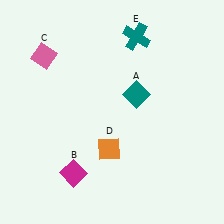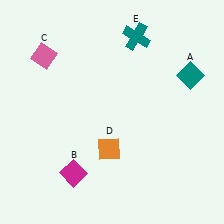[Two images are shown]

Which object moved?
The teal diamond (A) moved right.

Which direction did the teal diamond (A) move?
The teal diamond (A) moved right.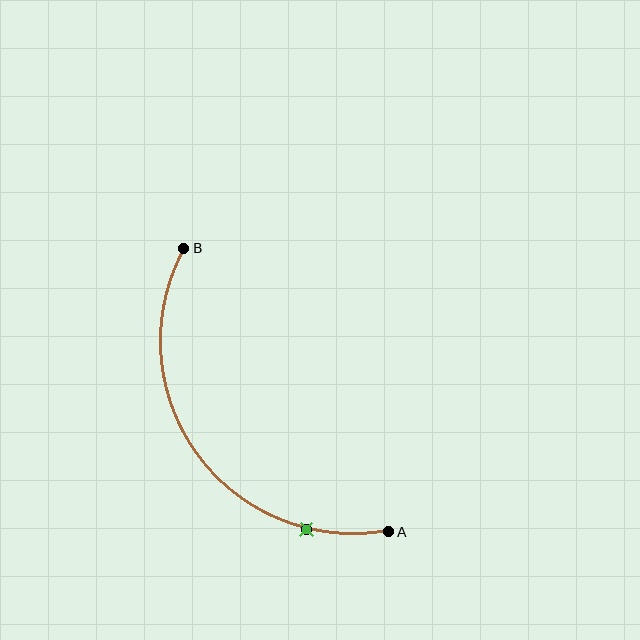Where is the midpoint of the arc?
The arc midpoint is the point on the curve farthest from the straight line joining A and B. It sits below and to the left of that line.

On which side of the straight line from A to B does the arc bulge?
The arc bulges below and to the left of the straight line connecting A and B.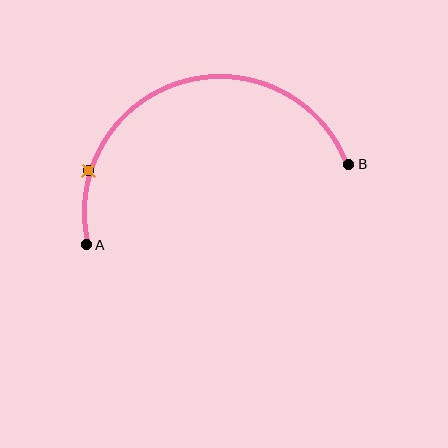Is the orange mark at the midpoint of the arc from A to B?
No. The orange mark lies on the arc but is closer to endpoint A. The arc midpoint would be at the point on the curve equidistant along the arc from both A and B.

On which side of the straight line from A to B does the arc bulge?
The arc bulges above the straight line connecting A and B.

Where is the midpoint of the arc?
The arc midpoint is the point on the curve farthest from the straight line joining A and B. It sits above that line.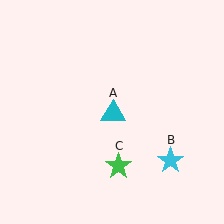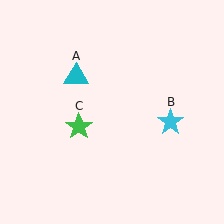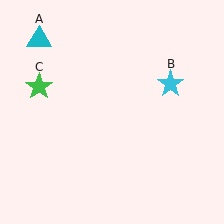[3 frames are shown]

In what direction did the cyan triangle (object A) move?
The cyan triangle (object A) moved up and to the left.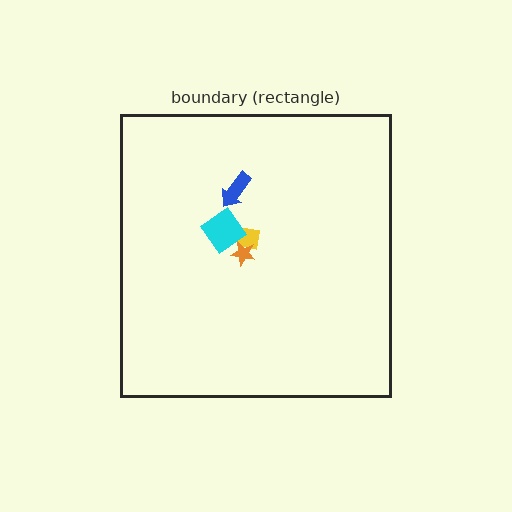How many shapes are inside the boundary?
4 inside, 0 outside.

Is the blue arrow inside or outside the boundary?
Inside.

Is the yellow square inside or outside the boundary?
Inside.